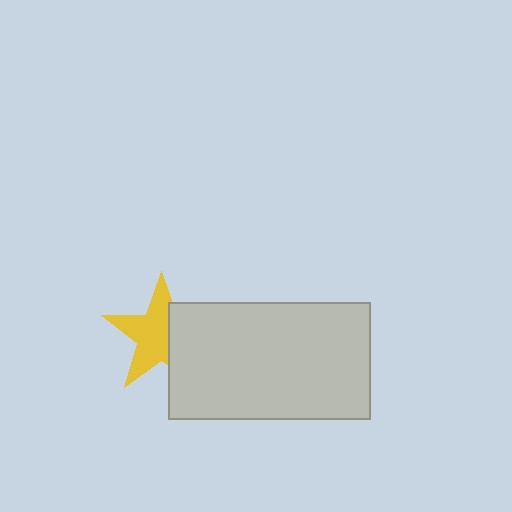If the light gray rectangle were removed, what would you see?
You would see the complete yellow star.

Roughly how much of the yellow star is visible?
About half of it is visible (roughly 60%).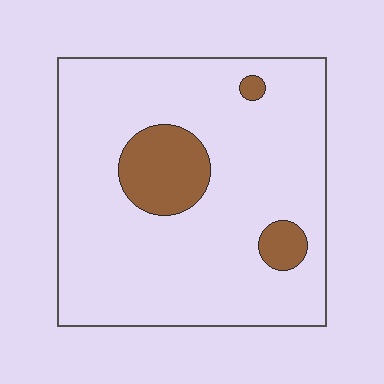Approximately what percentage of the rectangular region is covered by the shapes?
Approximately 15%.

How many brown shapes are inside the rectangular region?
3.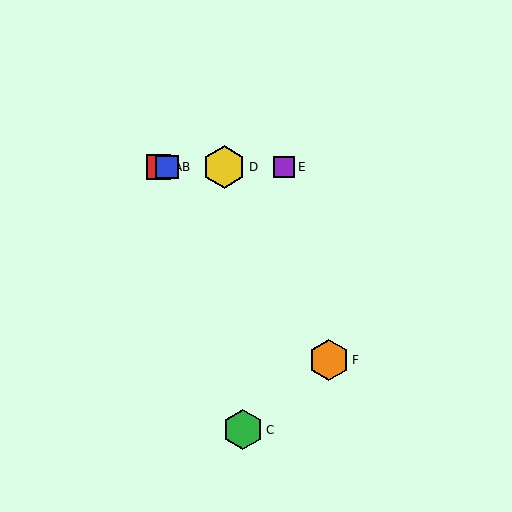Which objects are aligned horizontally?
Objects A, B, D, E are aligned horizontally.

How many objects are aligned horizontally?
4 objects (A, B, D, E) are aligned horizontally.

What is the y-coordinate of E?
Object E is at y≈167.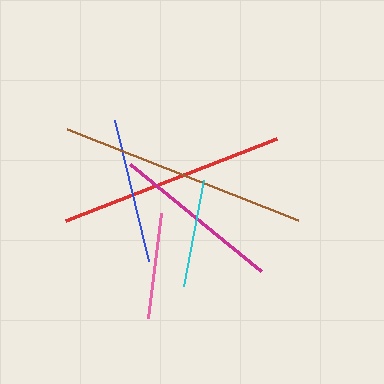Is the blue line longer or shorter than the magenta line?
The magenta line is longer than the blue line.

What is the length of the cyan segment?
The cyan segment is approximately 107 pixels long.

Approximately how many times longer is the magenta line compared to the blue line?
The magenta line is approximately 1.2 times the length of the blue line.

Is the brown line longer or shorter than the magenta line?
The brown line is longer than the magenta line.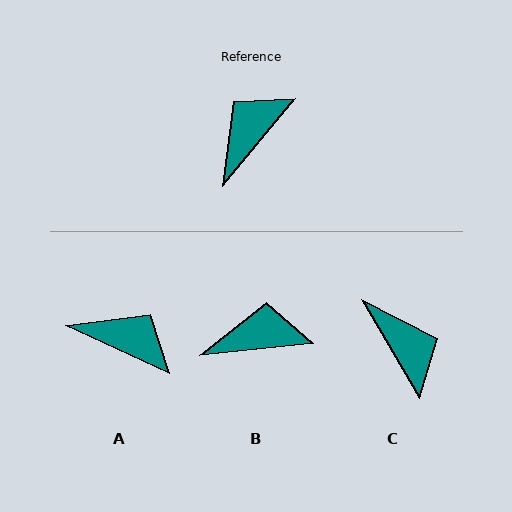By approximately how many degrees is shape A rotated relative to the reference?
Approximately 75 degrees clockwise.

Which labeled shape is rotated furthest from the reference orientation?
C, about 110 degrees away.